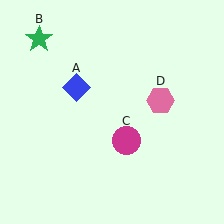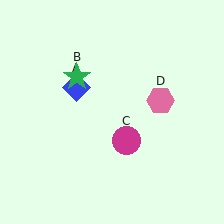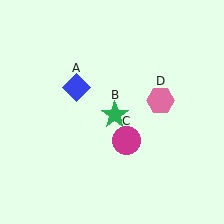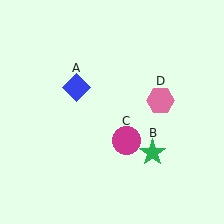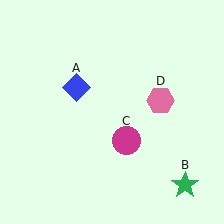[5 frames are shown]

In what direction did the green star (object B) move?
The green star (object B) moved down and to the right.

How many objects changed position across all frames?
1 object changed position: green star (object B).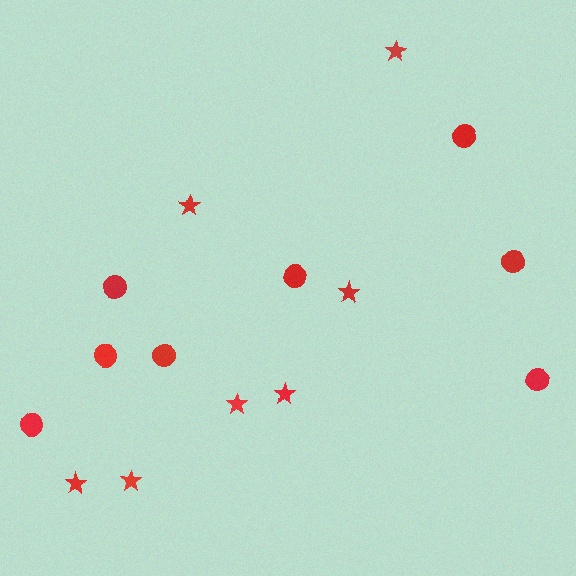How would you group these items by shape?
There are 2 groups: one group of stars (7) and one group of circles (8).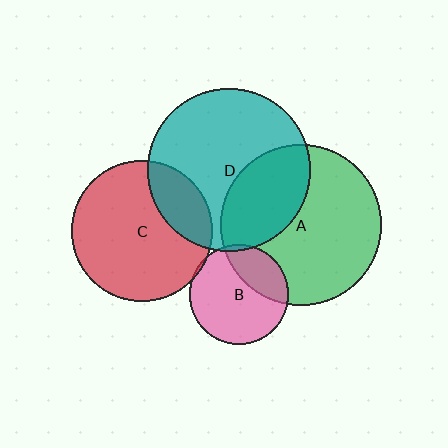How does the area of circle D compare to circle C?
Approximately 1.3 times.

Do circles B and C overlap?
Yes.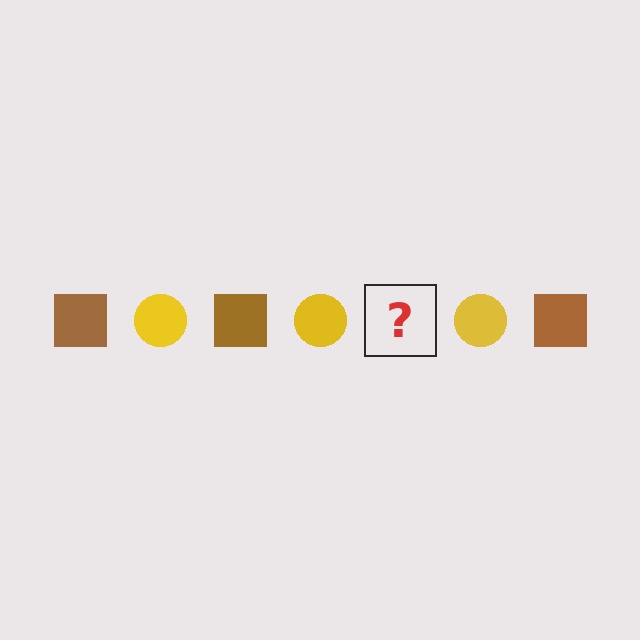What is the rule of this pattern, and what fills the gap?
The rule is that the pattern alternates between brown square and yellow circle. The gap should be filled with a brown square.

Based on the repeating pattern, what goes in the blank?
The blank should be a brown square.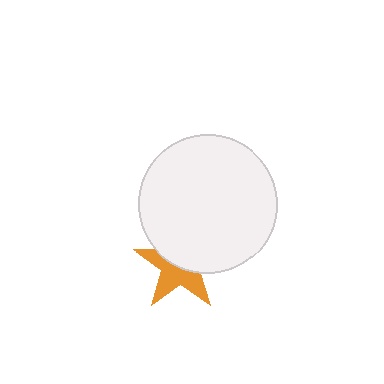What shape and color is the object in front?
The object in front is a white circle.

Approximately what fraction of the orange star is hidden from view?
Roughly 50% of the orange star is hidden behind the white circle.